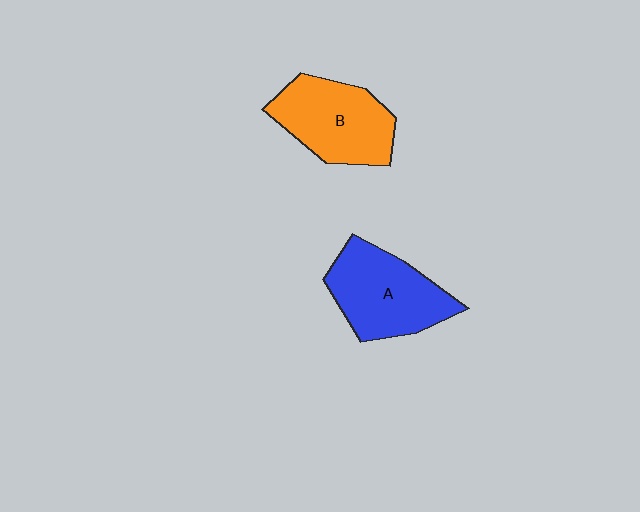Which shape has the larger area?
Shape A (blue).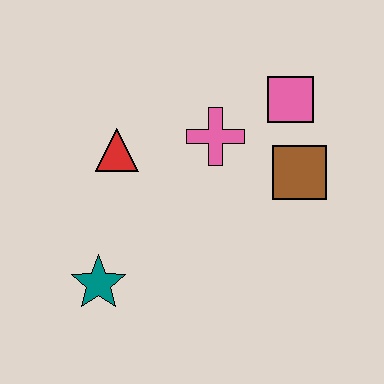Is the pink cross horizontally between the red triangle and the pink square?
Yes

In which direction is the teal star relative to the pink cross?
The teal star is below the pink cross.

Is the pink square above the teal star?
Yes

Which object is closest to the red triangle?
The pink cross is closest to the red triangle.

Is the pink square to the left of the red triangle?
No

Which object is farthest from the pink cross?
The teal star is farthest from the pink cross.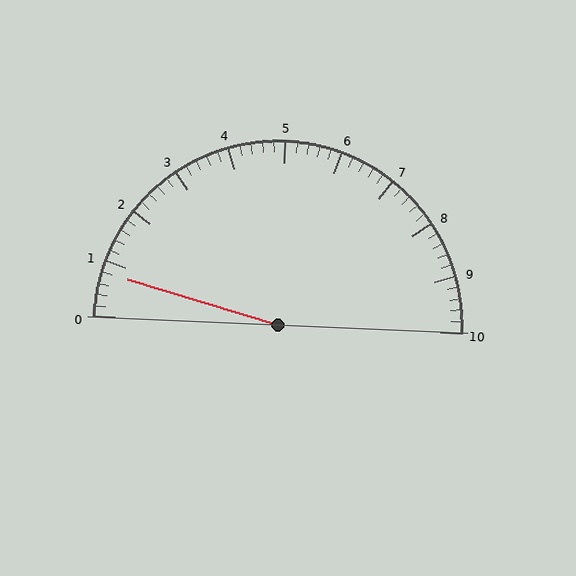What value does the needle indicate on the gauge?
The needle indicates approximately 0.8.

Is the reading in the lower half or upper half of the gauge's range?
The reading is in the lower half of the range (0 to 10).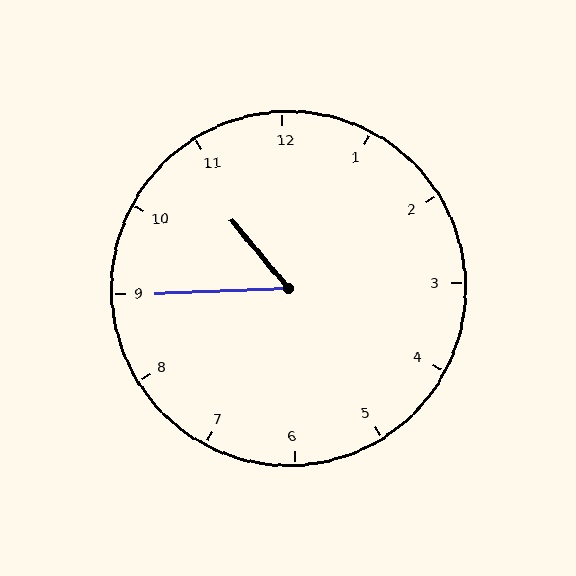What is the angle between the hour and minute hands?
Approximately 52 degrees.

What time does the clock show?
10:45.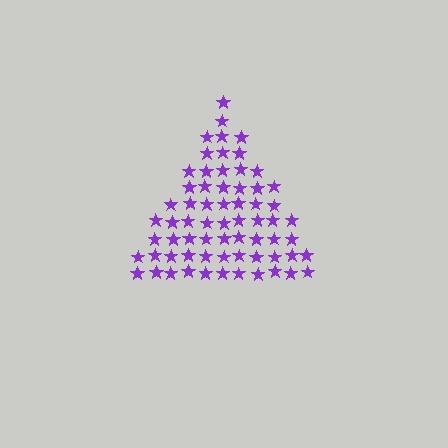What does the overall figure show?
The overall figure shows a triangle.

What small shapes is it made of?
It is made of small stars.